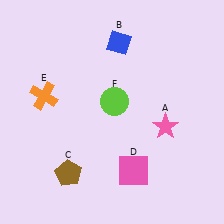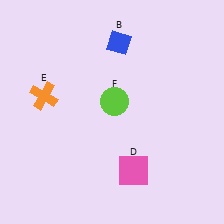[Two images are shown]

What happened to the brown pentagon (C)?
The brown pentagon (C) was removed in Image 2. It was in the bottom-left area of Image 1.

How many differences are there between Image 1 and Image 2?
There are 2 differences between the two images.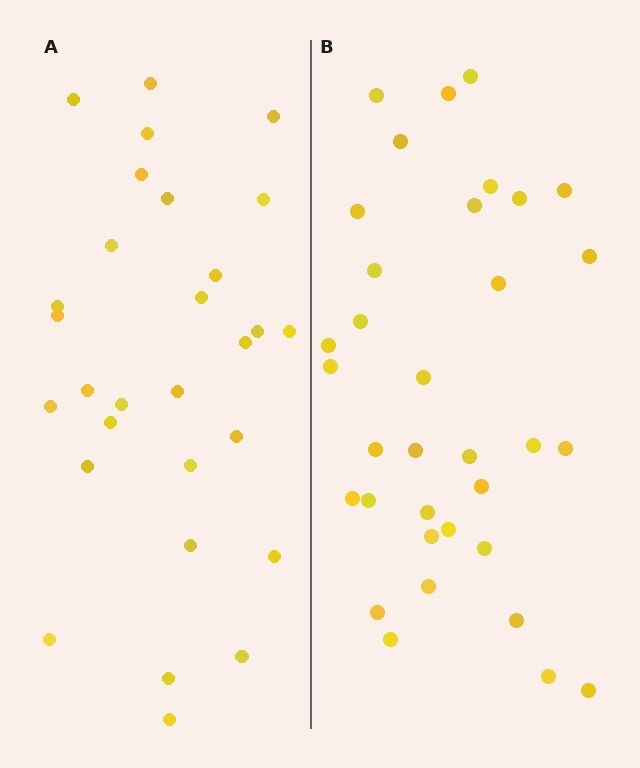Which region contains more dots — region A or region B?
Region B (the right region) has more dots.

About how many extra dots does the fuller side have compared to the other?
Region B has about 5 more dots than region A.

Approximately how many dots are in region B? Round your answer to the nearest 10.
About 30 dots. (The exact count is 34, which rounds to 30.)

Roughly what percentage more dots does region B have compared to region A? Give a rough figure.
About 15% more.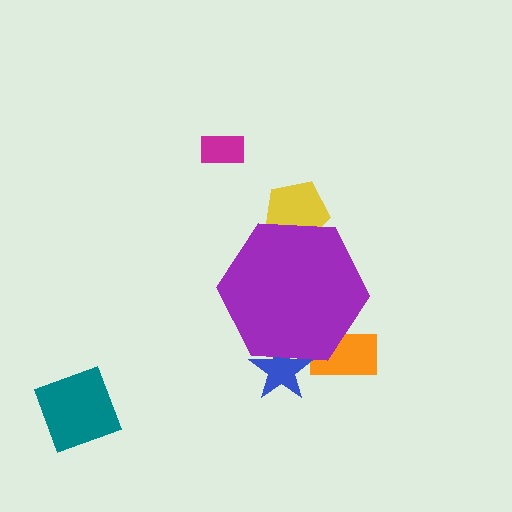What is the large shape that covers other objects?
A purple hexagon.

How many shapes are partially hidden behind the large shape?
3 shapes are partially hidden.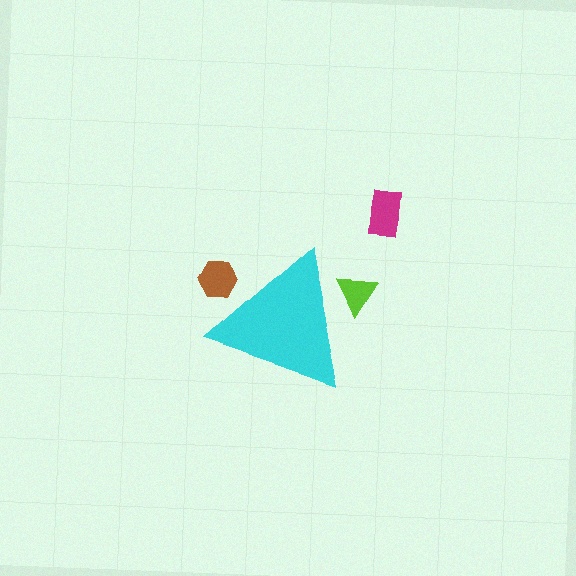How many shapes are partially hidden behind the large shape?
2 shapes are partially hidden.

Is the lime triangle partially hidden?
Yes, the lime triangle is partially hidden behind the cyan triangle.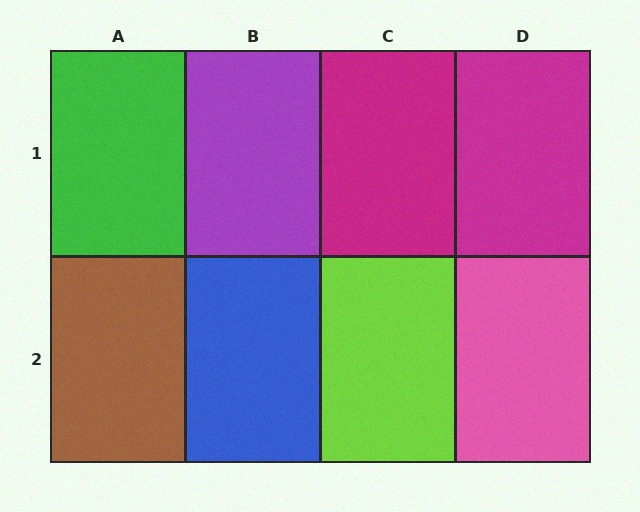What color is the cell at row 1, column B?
Purple.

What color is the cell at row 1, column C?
Magenta.